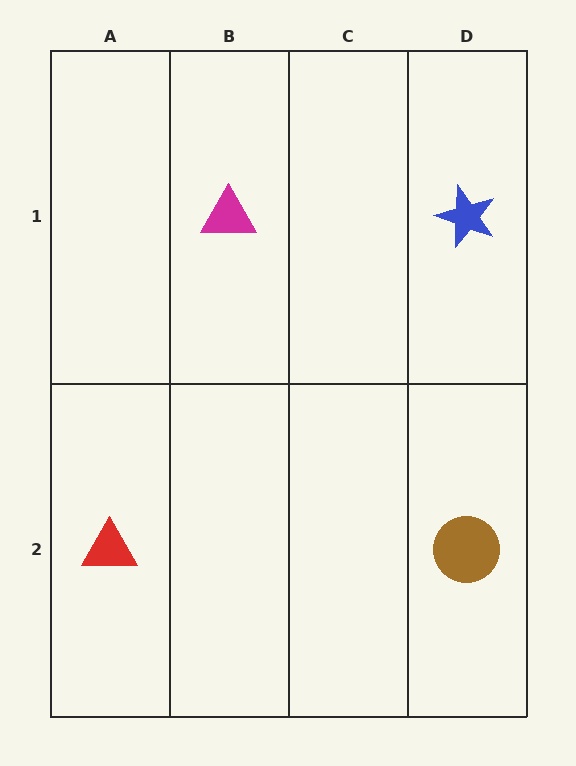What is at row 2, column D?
A brown circle.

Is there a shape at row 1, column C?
No, that cell is empty.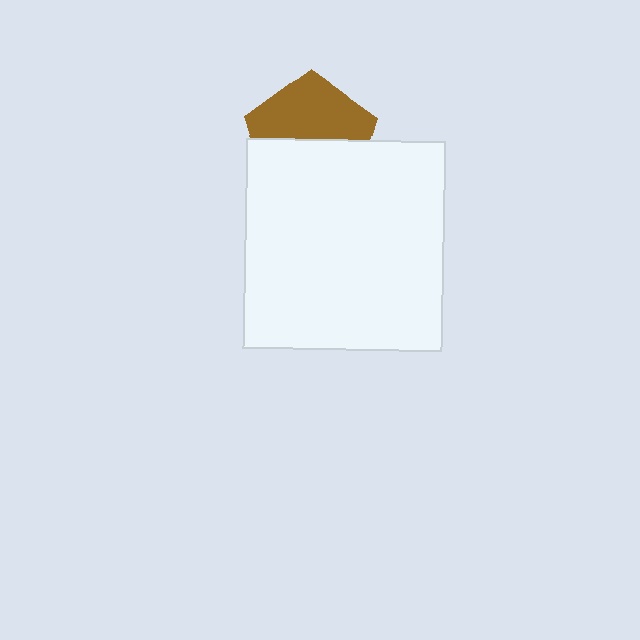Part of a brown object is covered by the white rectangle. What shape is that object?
It is a pentagon.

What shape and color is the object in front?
The object in front is a white rectangle.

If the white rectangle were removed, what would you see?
You would see the complete brown pentagon.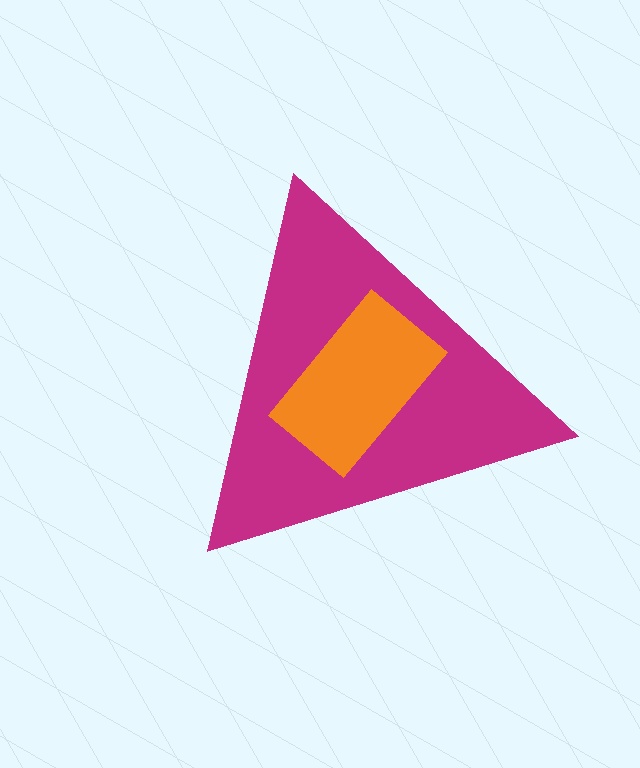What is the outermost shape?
The magenta triangle.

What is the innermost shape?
The orange rectangle.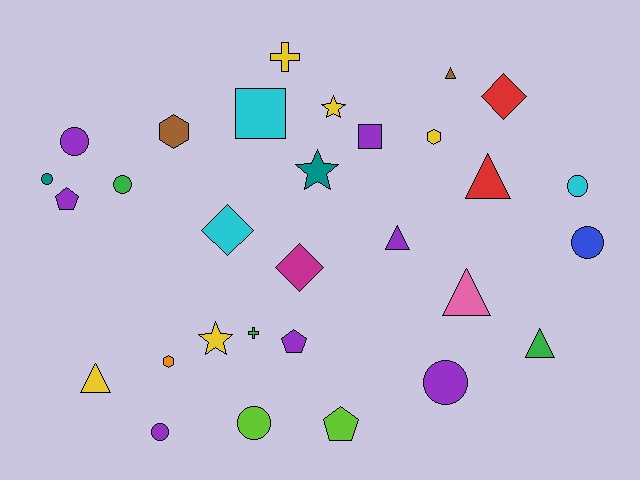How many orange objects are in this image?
There is 1 orange object.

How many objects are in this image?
There are 30 objects.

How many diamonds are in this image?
There are 3 diamonds.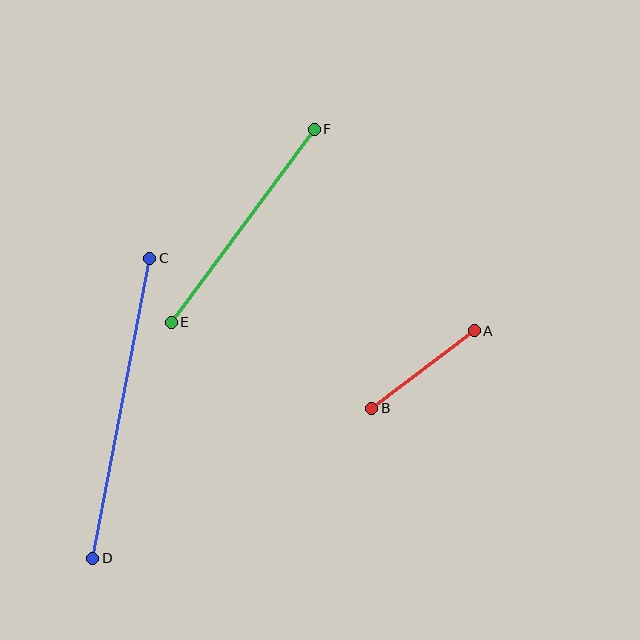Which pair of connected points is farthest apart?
Points C and D are farthest apart.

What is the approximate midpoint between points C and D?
The midpoint is at approximately (121, 408) pixels.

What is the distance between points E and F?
The distance is approximately 240 pixels.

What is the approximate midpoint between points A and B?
The midpoint is at approximately (423, 369) pixels.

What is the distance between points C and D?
The distance is approximately 305 pixels.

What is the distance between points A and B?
The distance is approximately 129 pixels.